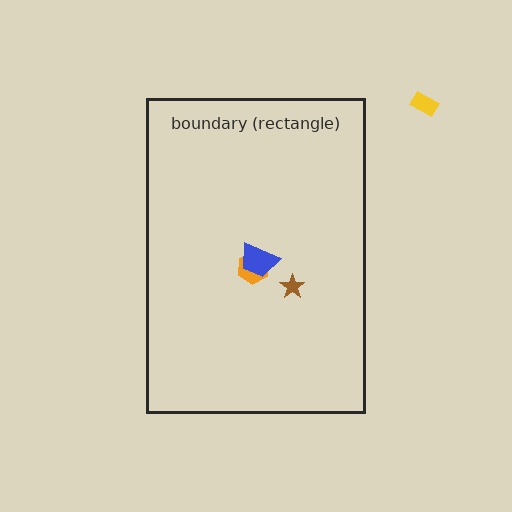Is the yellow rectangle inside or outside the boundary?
Outside.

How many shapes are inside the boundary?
3 inside, 1 outside.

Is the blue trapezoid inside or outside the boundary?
Inside.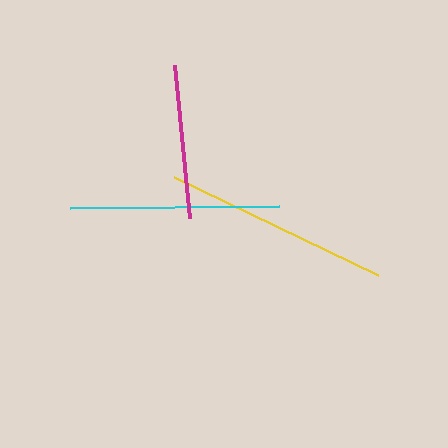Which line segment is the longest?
The yellow line is the longest at approximately 226 pixels.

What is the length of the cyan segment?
The cyan segment is approximately 209 pixels long.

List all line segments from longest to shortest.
From longest to shortest: yellow, cyan, magenta.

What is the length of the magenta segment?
The magenta segment is approximately 153 pixels long.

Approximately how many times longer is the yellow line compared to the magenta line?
The yellow line is approximately 1.5 times the length of the magenta line.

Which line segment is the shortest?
The magenta line is the shortest at approximately 153 pixels.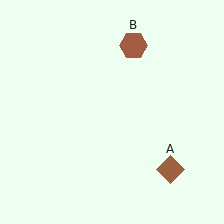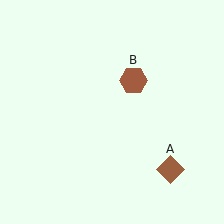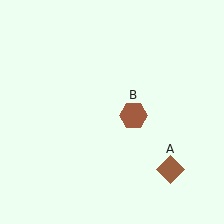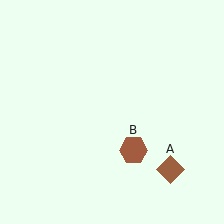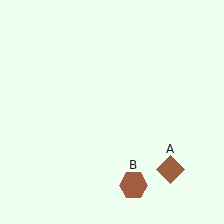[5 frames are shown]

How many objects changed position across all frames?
1 object changed position: brown hexagon (object B).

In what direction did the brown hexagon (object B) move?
The brown hexagon (object B) moved down.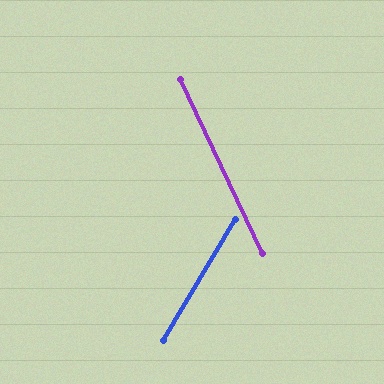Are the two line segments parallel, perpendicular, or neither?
Neither parallel nor perpendicular — they differ by about 56°.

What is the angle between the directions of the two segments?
Approximately 56 degrees.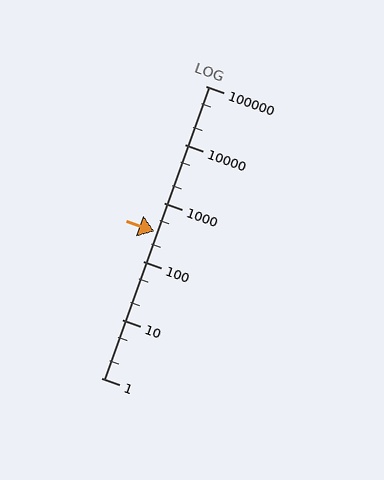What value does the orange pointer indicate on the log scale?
The pointer indicates approximately 320.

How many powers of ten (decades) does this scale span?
The scale spans 5 decades, from 1 to 100000.